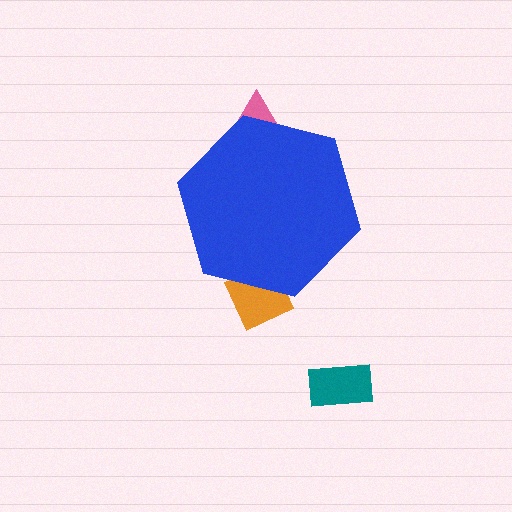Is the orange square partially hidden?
Yes, the orange square is partially hidden behind the blue hexagon.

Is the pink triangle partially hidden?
Yes, the pink triangle is partially hidden behind the blue hexagon.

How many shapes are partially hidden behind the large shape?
2 shapes are partially hidden.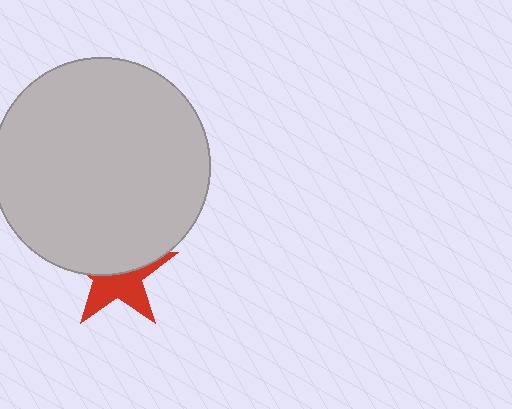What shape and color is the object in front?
The object in front is a light gray circle.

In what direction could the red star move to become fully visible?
The red star could move down. That would shift it out from behind the light gray circle entirely.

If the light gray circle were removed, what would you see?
You would see the complete red star.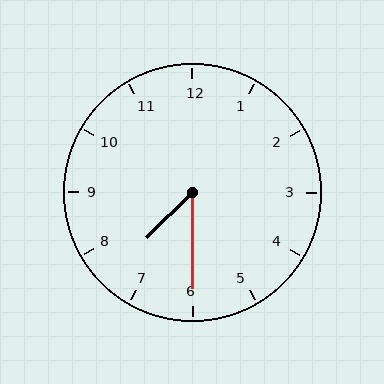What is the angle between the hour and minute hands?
Approximately 45 degrees.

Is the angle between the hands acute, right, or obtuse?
It is acute.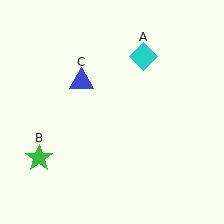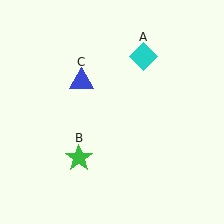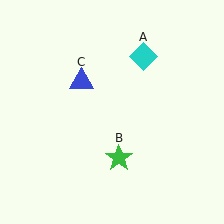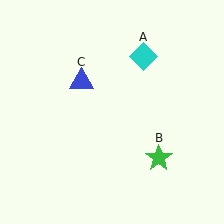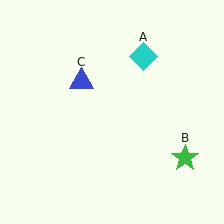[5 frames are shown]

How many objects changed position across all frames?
1 object changed position: green star (object B).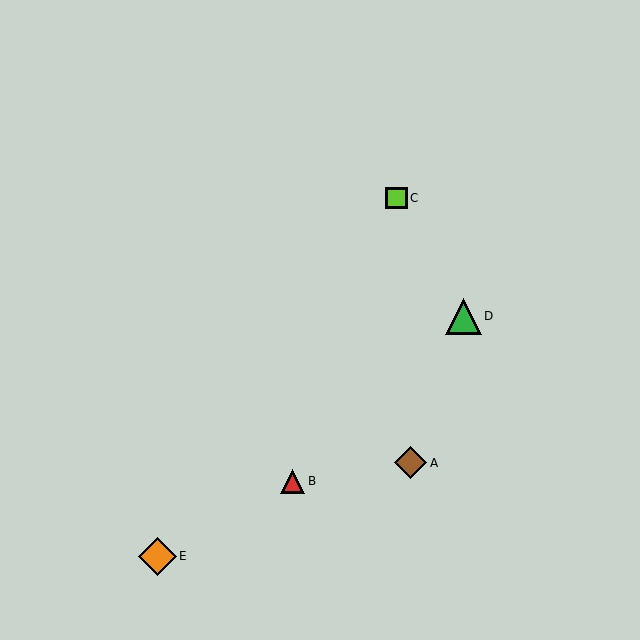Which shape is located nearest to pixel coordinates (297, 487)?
The red triangle (labeled B) at (293, 481) is nearest to that location.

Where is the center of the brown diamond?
The center of the brown diamond is at (411, 463).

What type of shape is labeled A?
Shape A is a brown diamond.